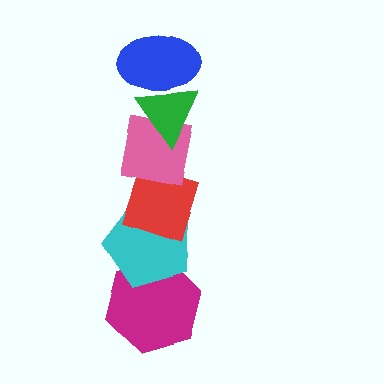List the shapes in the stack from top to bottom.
From top to bottom: the blue ellipse, the green triangle, the pink square, the red diamond, the cyan pentagon, the magenta hexagon.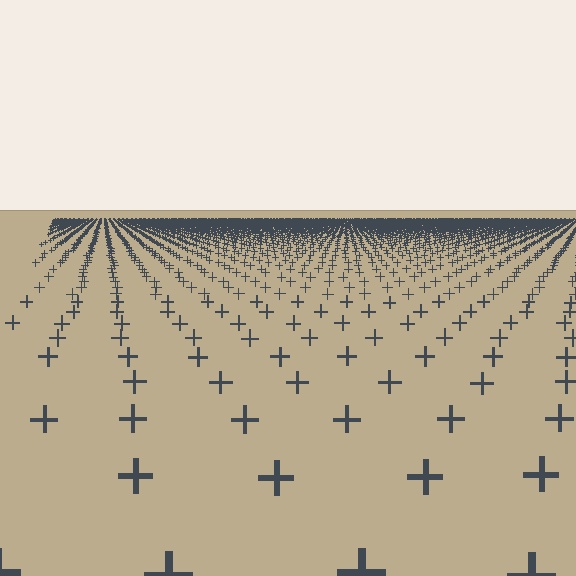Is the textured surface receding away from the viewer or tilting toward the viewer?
The surface is receding away from the viewer. Texture elements get smaller and denser toward the top.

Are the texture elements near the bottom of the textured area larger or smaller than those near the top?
Larger. Near the bottom, elements are closer to the viewer and appear at a bigger on-screen size.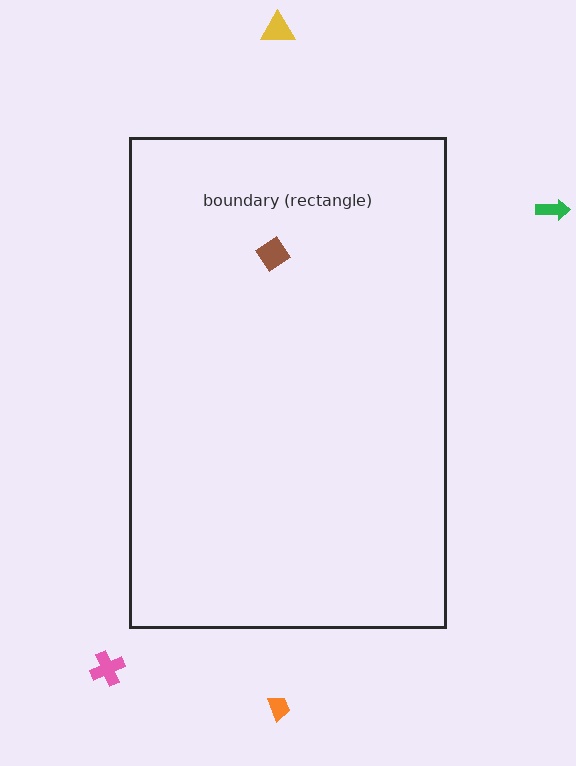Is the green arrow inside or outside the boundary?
Outside.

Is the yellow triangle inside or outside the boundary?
Outside.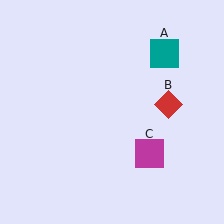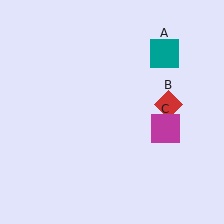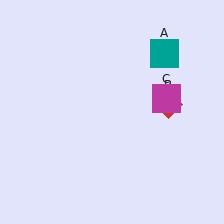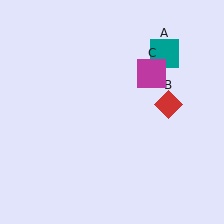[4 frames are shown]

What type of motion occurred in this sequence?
The magenta square (object C) rotated counterclockwise around the center of the scene.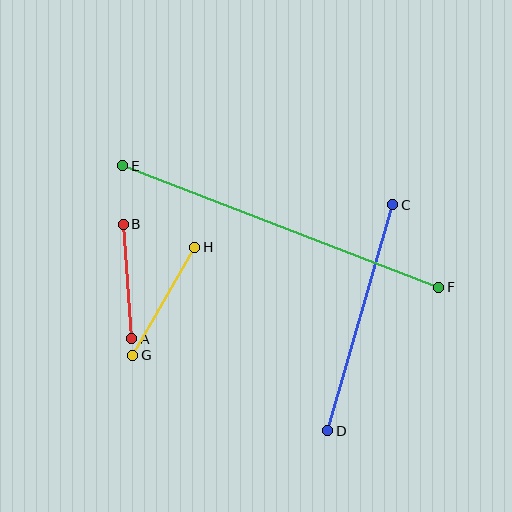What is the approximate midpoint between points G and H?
The midpoint is at approximately (164, 301) pixels.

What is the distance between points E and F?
The distance is approximately 338 pixels.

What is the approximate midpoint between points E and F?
The midpoint is at approximately (281, 226) pixels.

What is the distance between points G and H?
The distance is approximately 124 pixels.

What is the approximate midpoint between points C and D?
The midpoint is at approximately (360, 318) pixels.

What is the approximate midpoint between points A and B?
The midpoint is at approximately (127, 281) pixels.